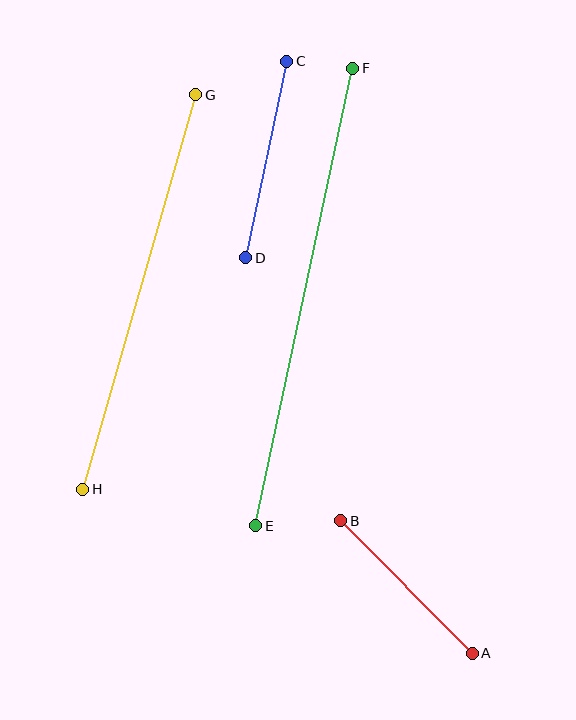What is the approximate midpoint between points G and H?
The midpoint is at approximately (139, 292) pixels.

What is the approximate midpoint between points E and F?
The midpoint is at approximately (304, 297) pixels.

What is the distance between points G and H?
The distance is approximately 411 pixels.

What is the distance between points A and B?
The distance is approximately 187 pixels.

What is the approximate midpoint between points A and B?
The midpoint is at approximately (407, 587) pixels.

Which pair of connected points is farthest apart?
Points E and F are farthest apart.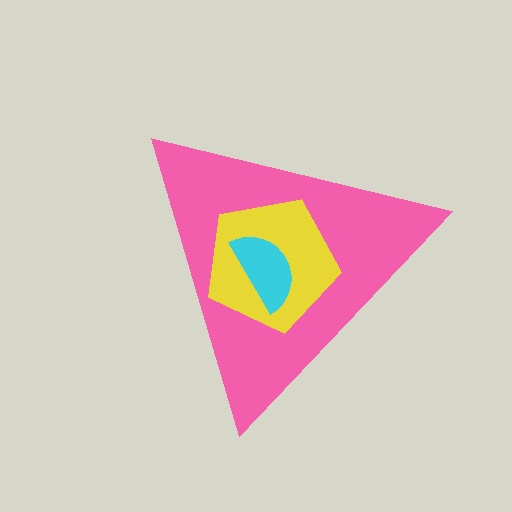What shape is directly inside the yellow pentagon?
The cyan semicircle.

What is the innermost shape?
The cyan semicircle.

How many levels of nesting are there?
3.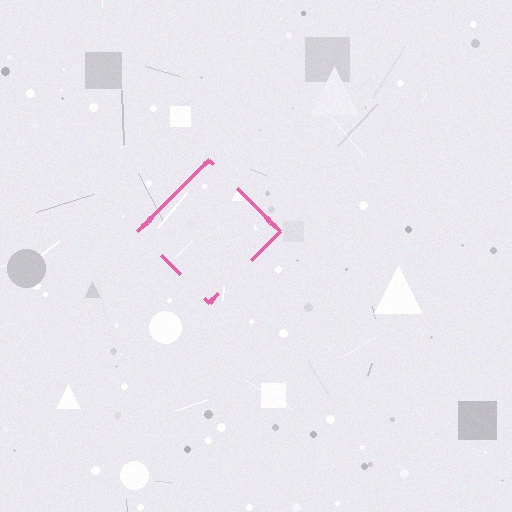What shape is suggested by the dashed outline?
The dashed outline suggests a diamond.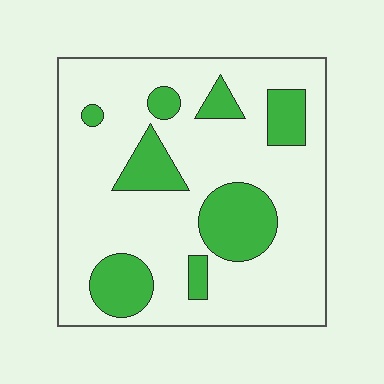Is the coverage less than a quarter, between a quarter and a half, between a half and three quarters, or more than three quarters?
Less than a quarter.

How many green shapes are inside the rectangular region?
8.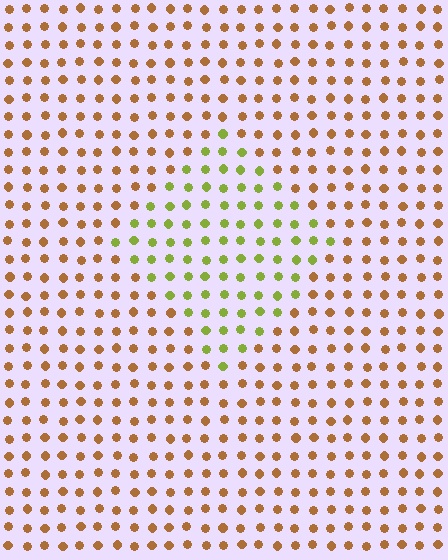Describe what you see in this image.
The image is filled with small brown elements in a uniform arrangement. A diamond-shaped region is visible where the elements are tinted to a slightly different hue, forming a subtle color boundary.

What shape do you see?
I see a diamond.